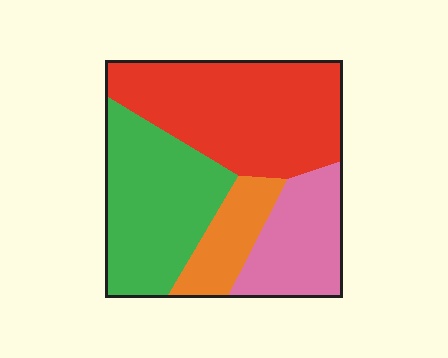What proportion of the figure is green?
Green covers about 30% of the figure.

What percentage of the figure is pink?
Pink takes up about one fifth (1/5) of the figure.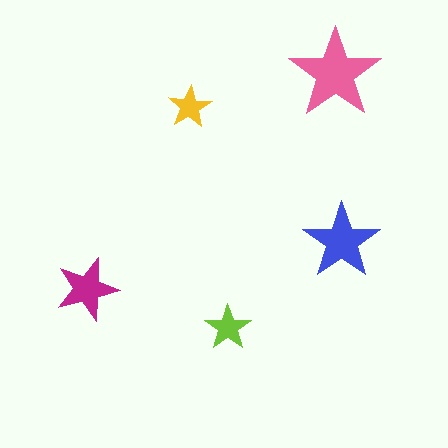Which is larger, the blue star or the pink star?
The pink one.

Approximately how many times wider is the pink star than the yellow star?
About 2 times wider.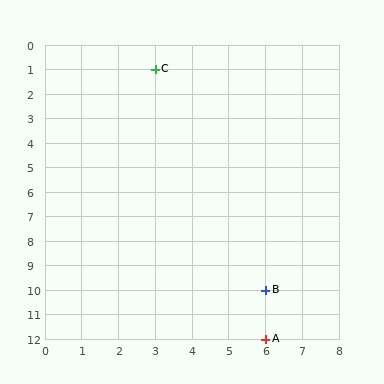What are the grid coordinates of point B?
Point B is at grid coordinates (6, 10).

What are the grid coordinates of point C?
Point C is at grid coordinates (3, 1).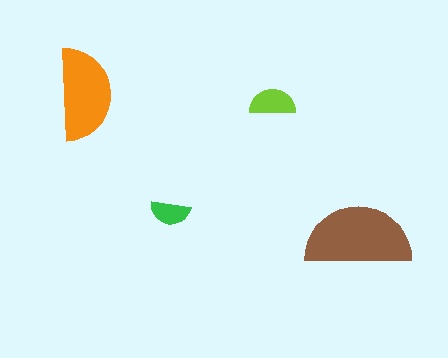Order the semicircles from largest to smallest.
the brown one, the orange one, the lime one, the green one.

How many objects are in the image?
There are 4 objects in the image.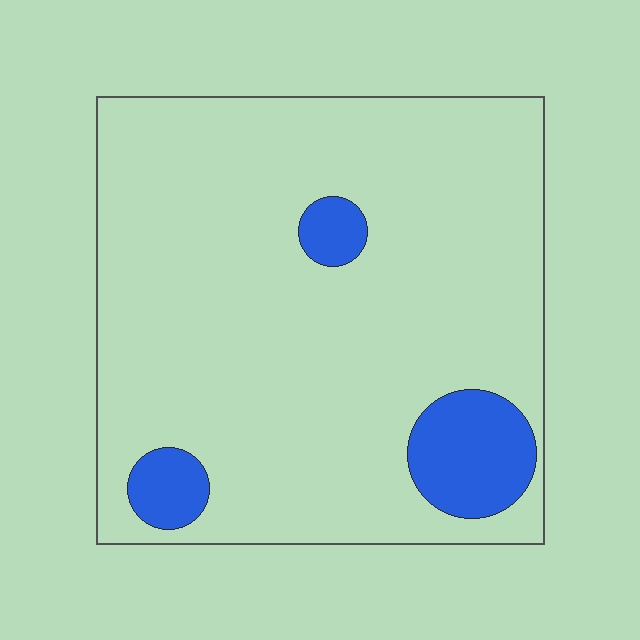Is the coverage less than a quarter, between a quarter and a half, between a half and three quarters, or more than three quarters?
Less than a quarter.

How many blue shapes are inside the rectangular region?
3.